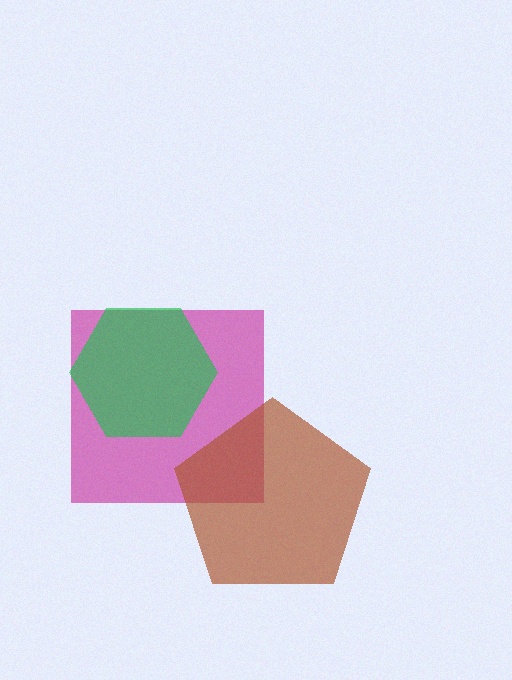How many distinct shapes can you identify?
There are 3 distinct shapes: a magenta square, a brown pentagon, a green hexagon.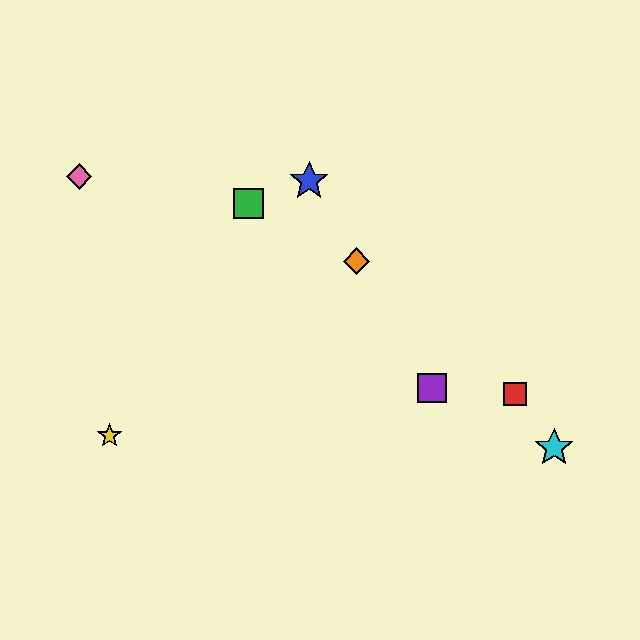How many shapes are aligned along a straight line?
3 shapes (the blue star, the purple square, the orange diamond) are aligned along a straight line.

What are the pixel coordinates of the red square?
The red square is at (515, 394).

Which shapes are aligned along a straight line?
The blue star, the purple square, the orange diamond are aligned along a straight line.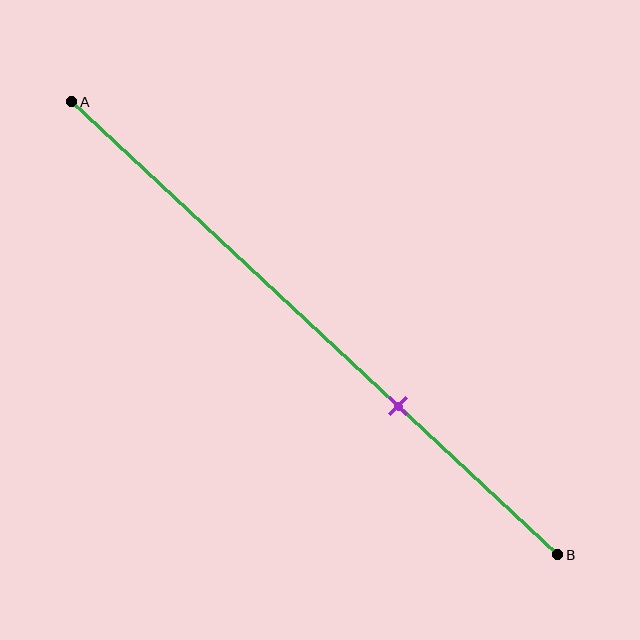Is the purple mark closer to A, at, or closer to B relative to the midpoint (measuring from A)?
The purple mark is closer to point B than the midpoint of segment AB.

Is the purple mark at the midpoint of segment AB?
No, the mark is at about 65% from A, not at the 50% midpoint.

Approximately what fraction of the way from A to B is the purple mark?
The purple mark is approximately 65% of the way from A to B.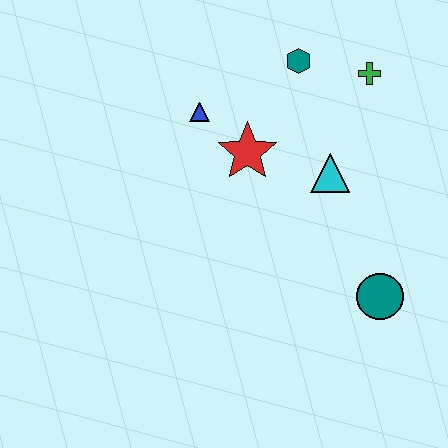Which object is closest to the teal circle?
The cyan triangle is closest to the teal circle.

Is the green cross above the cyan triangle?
Yes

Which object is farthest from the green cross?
The teal circle is farthest from the green cross.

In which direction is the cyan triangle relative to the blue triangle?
The cyan triangle is to the right of the blue triangle.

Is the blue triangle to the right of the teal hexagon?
No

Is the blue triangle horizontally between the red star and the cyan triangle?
No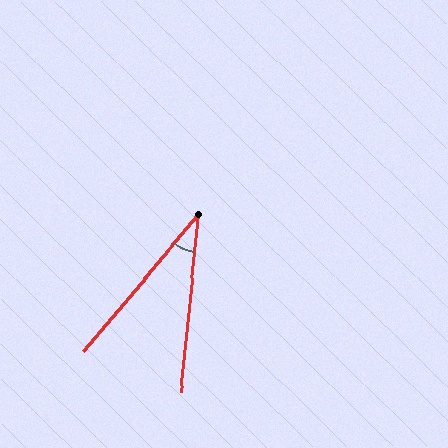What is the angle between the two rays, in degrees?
Approximately 34 degrees.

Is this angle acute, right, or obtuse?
It is acute.